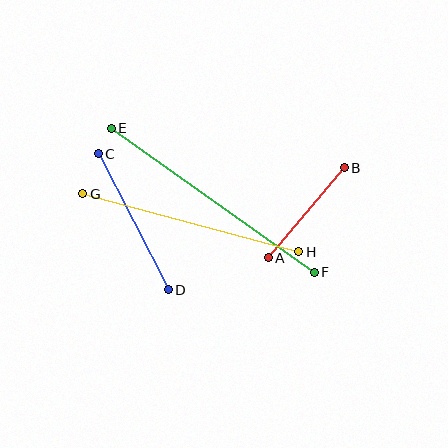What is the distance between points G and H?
The distance is approximately 223 pixels.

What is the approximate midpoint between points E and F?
The midpoint is at approximately (213, 200) pixels.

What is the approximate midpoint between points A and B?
The midpoint is at approximately (306, 213) pixels.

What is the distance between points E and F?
The distance is approximately 249 pixels.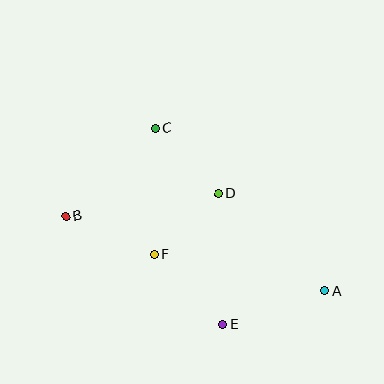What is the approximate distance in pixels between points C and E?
The distance between C and E is approximately 208 pixels.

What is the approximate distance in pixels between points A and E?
The distance between A and E is approximately 107 pixels.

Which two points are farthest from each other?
Points A and B are farthest from each other.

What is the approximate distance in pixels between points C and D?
The distance between C and D is approximately 92 pixels.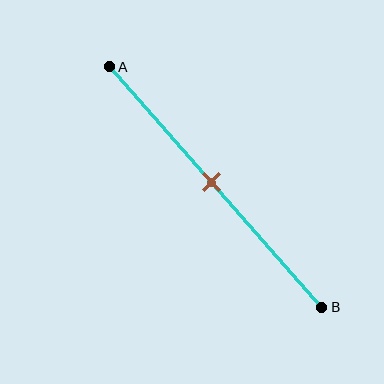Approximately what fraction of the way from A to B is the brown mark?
The brown mark is approximately 50% of the way from A to B.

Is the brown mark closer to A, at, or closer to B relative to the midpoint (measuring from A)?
The brown mark is approximately at the midpoint of segment AB.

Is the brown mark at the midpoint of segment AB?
Yes, the mark is approximately at the midpoint.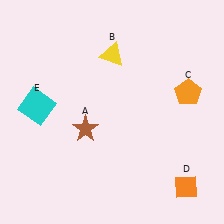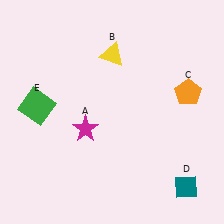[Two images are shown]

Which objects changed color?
A changed from brown to magenta. D changed from orange to teal. E changed from cyan to green.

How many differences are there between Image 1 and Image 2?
There are 3 differences between the two images.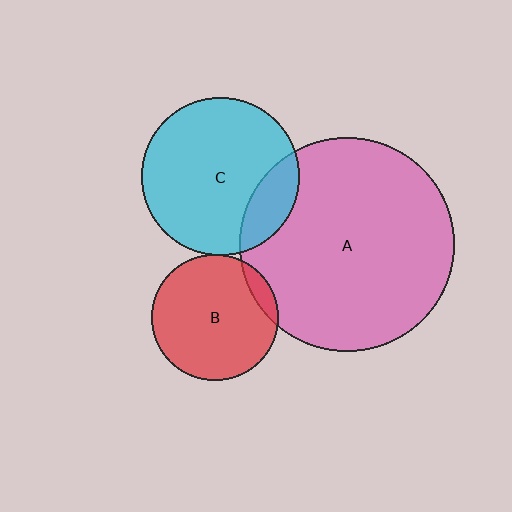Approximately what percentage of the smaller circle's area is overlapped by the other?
Approximately 15%.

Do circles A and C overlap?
Yes.